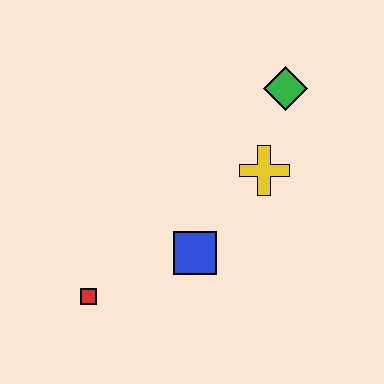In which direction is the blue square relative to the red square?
The blue square is to the right of the red square.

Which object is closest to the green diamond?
The yellow cross is closest to the green diamond.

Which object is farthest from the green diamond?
The red square is farthest from the green diamond.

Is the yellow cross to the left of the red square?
No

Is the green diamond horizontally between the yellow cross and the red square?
No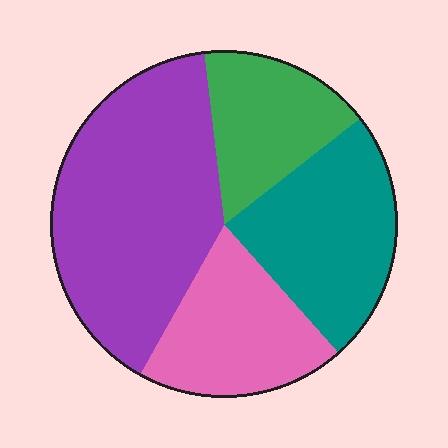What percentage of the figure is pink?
Pink takes up about one fifth (1/5) of the figure.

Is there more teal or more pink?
Teal.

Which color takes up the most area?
Purple, at roughly 40%.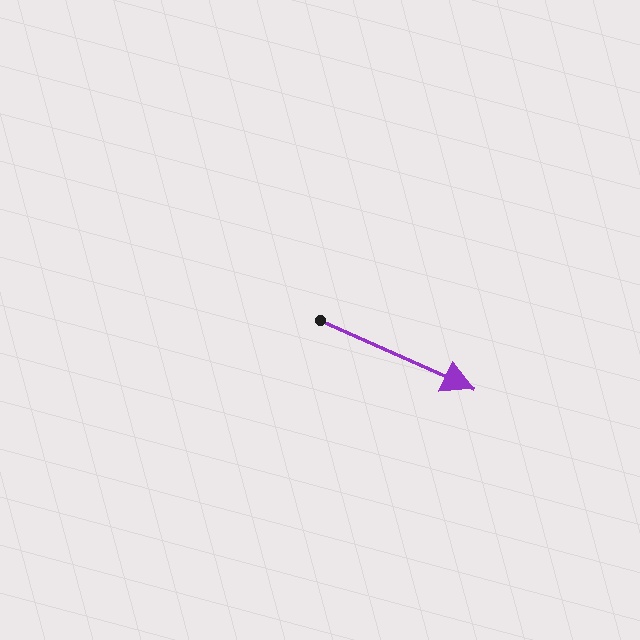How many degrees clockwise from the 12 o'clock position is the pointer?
Approximately 114 degrees.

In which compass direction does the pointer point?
Southeast.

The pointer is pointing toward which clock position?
Roughly 4 o'clock.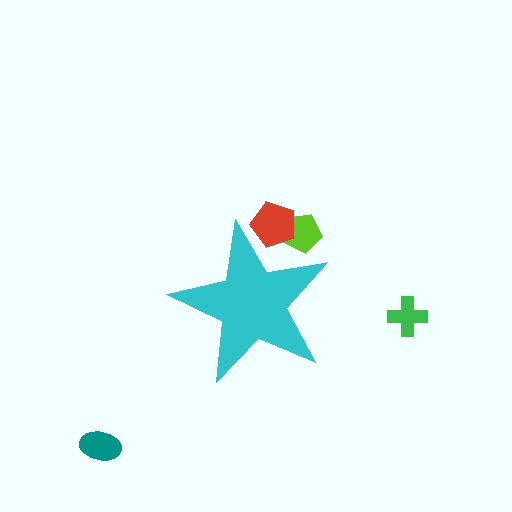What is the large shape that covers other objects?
A cyan star.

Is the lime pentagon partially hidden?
Yes, the lime pentagon is partially hidden behind the cyan star.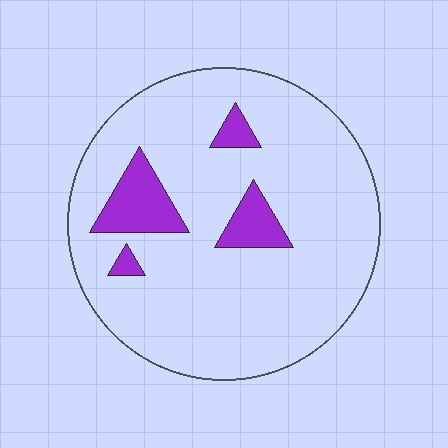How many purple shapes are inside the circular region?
4.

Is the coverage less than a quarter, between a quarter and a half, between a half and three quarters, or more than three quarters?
Less than a quarter.